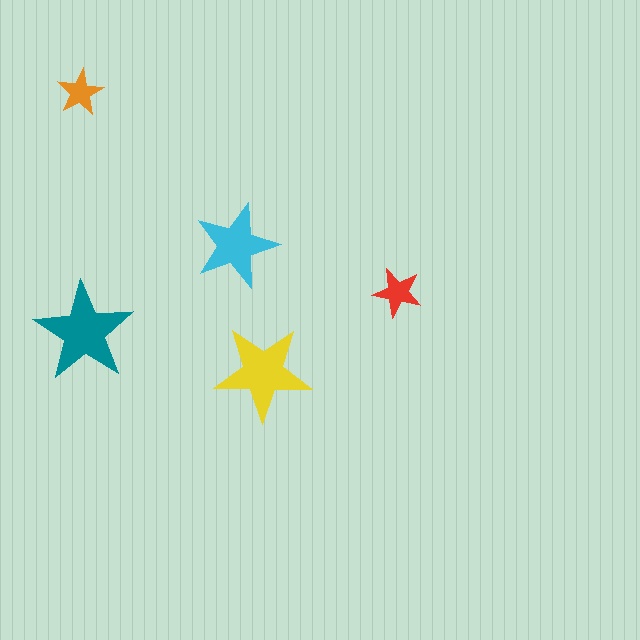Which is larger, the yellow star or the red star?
The yellow one.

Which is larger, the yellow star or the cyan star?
The yellow one.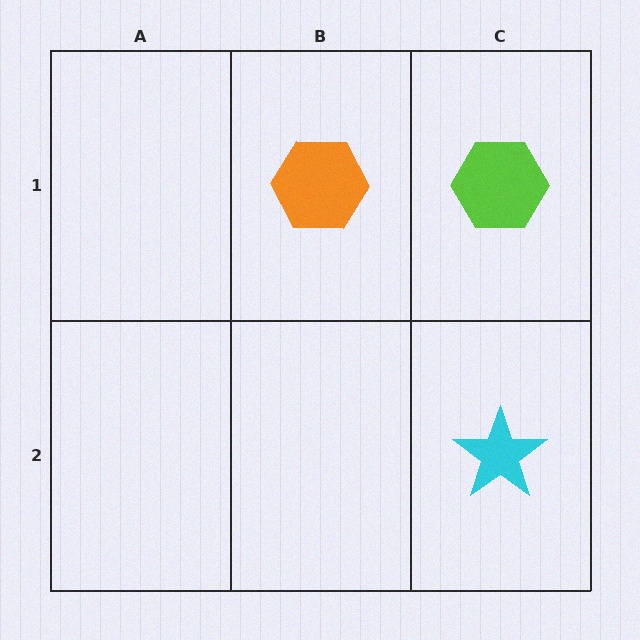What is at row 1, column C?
A lime hexagon.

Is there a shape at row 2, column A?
No, that cell is empty.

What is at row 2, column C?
A cyan star.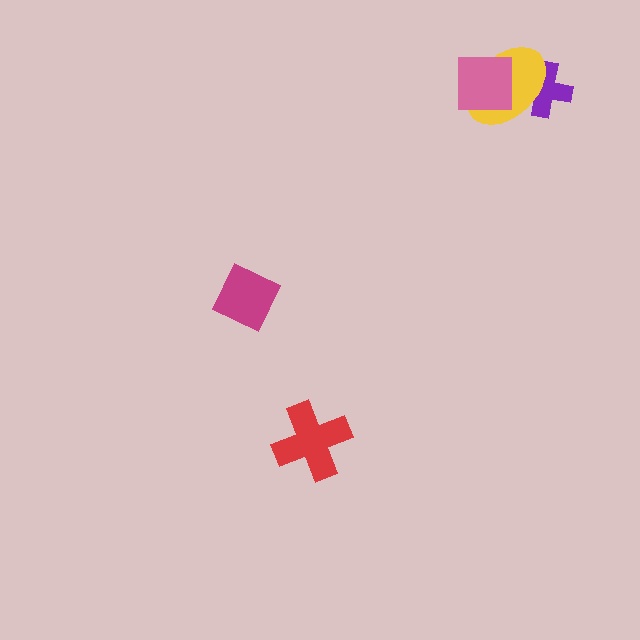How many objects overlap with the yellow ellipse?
2 objects overlap with the yellow ellipse.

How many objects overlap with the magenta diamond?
0 objects overlap with the magenta diamond.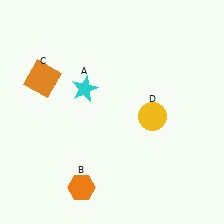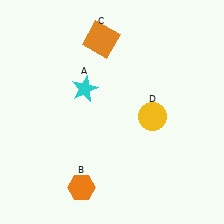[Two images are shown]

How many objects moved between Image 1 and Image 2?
1 object moved between the two images.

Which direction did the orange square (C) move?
The orange square (C) moved right.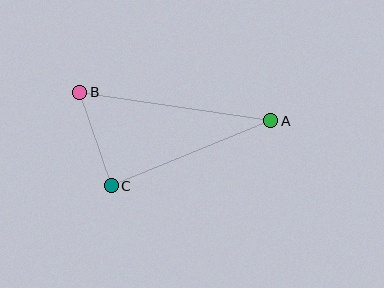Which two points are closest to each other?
Points B and C are closest to each other.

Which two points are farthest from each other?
Points A and B are farthest from each other.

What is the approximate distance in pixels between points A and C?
The distance between A and C is approximately 172 pixels.